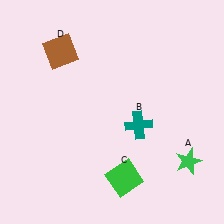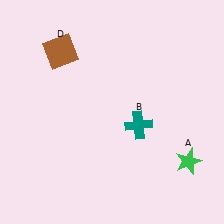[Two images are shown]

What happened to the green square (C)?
The green square (C) was removed in Image 2. It was in the bottom-right area of Image 1.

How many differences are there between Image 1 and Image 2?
There is 1 difference between the two images.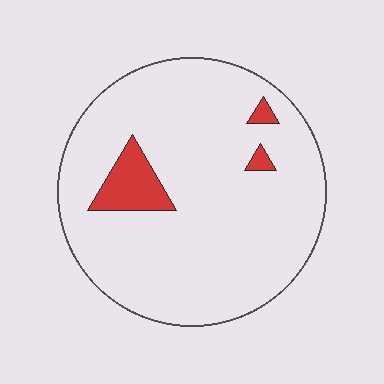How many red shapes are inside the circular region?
3.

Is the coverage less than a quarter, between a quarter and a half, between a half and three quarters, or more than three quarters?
Less than a quarter.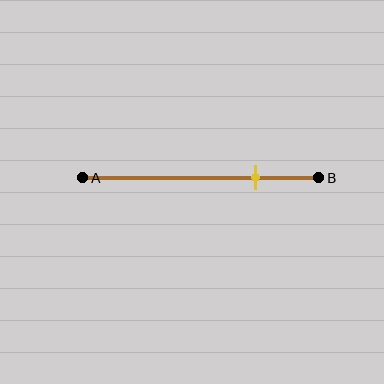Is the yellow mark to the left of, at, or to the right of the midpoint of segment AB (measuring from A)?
The yellow mark is to the right of the midpoint of segment AB.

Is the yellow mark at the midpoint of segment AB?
No, the mark is at about 75% from A, not at the 50% midpoint.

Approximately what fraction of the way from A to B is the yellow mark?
The yellow mark is approximately 75% of the way from A to B.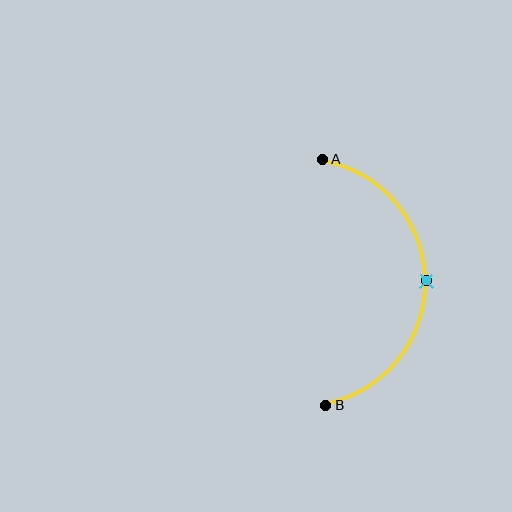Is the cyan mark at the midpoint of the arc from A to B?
Yes. The cyan mark lies on the arc at equal arc-length from both A and B — it is the arc midpoint.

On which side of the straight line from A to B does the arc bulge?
The arc bulges to the right of the straight line connecting A and B.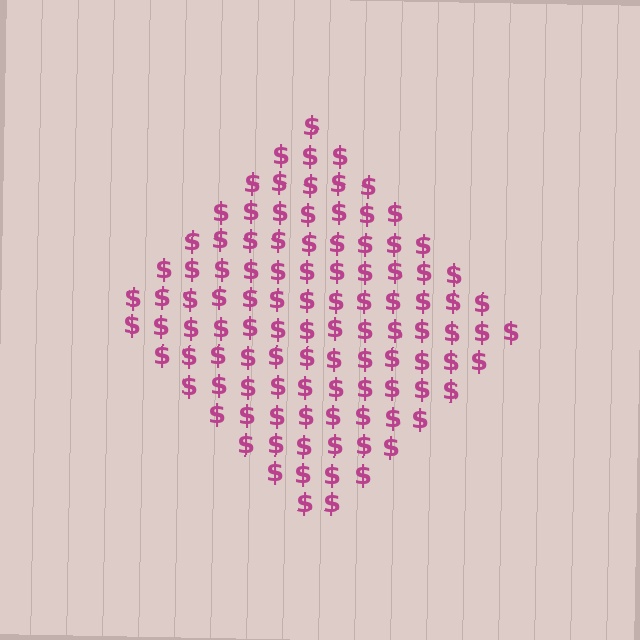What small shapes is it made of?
It is made of small dollar signs.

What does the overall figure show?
The overall figure shows a diamond.